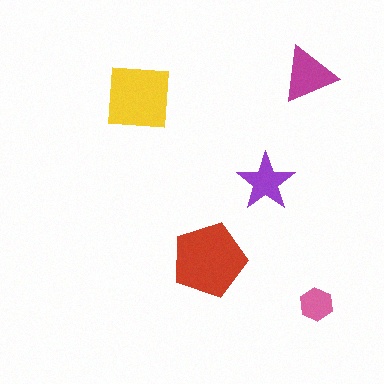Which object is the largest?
The red pentagon.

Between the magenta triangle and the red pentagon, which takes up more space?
The red pentagon.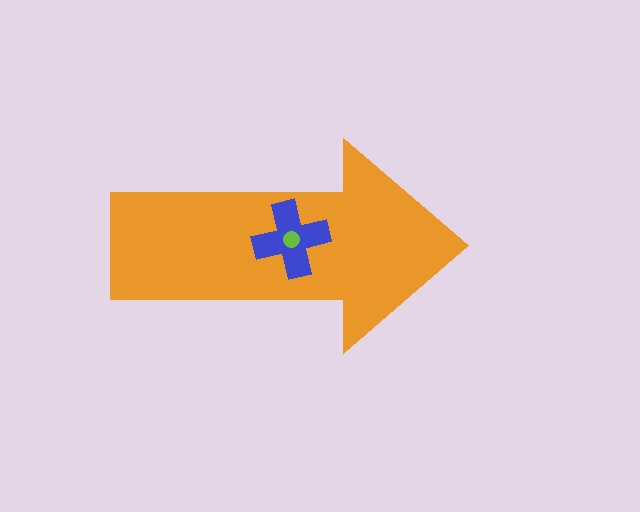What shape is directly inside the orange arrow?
The blue cross.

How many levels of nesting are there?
3.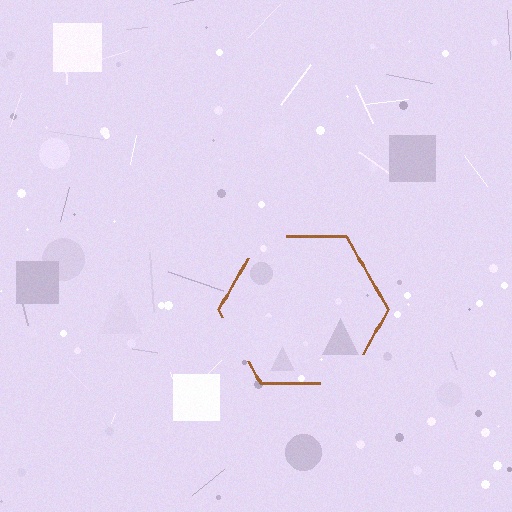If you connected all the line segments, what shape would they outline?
They would outline a hexagon.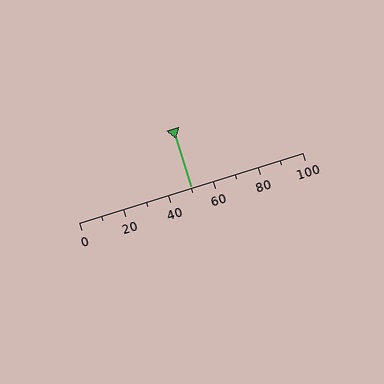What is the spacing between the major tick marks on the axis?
The major ticks are spaced 20 apart.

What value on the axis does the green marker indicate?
The marker indicates approximately 50.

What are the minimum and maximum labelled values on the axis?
The axis runs from 0 to 100.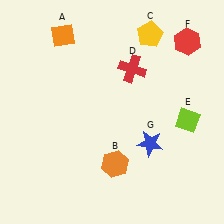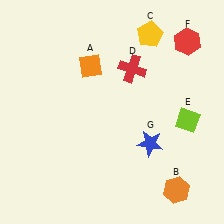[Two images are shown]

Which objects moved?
The objects that moved are: the orange diamond (A), the orange hexagon (B).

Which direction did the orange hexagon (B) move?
The orange hexagon (B) moved right.